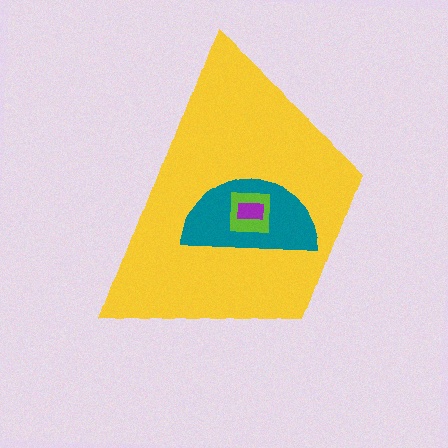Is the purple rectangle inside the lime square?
Yes.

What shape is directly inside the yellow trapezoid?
The teal semicircle.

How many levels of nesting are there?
4.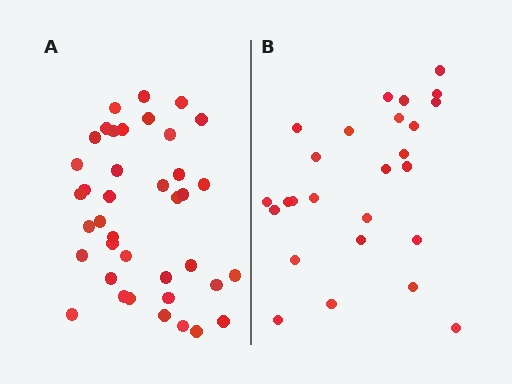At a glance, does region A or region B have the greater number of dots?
Region A (the left region) has more dots.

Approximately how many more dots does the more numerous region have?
Region A has approximately 15 more dots than region B.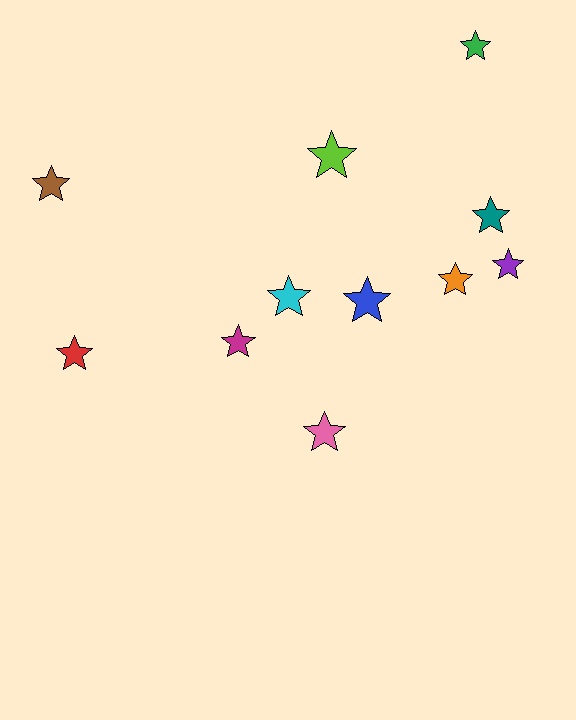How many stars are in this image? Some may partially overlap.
There are 11 stars.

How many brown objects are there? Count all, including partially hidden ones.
There is 1 brown object.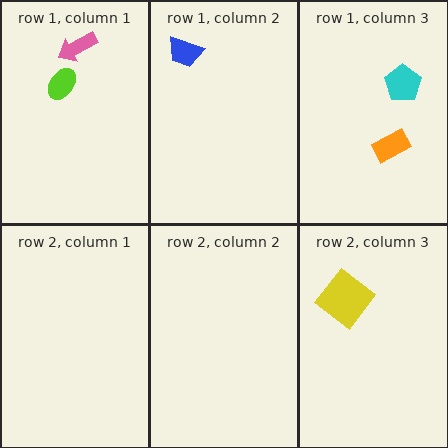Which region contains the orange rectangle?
The row 1, column 3 region.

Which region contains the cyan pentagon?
The row 1, column 3 region.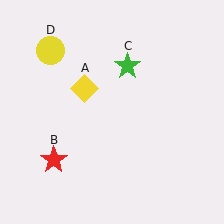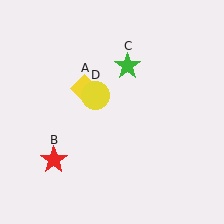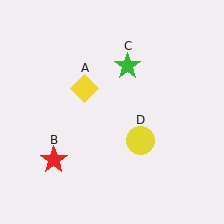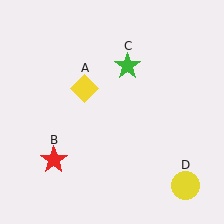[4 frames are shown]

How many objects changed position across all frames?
1 object changed position: yellow circle (object D).